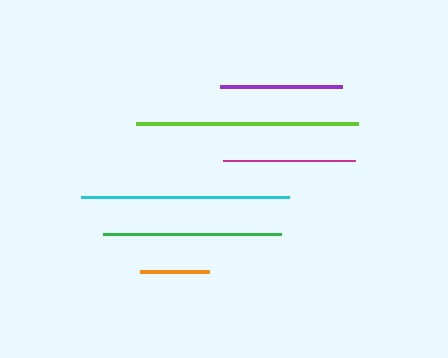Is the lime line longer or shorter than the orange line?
The lime line is longer than the orange line.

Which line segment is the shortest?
The orange line is the shortest at approximately 69 pixels.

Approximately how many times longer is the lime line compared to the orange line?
The lime line is approximately 3.2 times the length of the orange line.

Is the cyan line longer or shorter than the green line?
The cyan line is longer than the green line.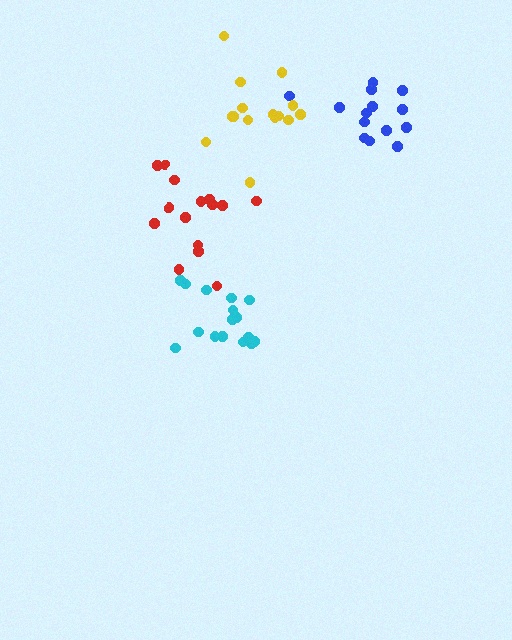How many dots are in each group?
Group 1: 14 dots, Group 2: 16 dots, Group 3: 16 dots, Group 4: 15 dots (61 total).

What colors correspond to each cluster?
The clusters are colored: blue, cyan, yellow, red.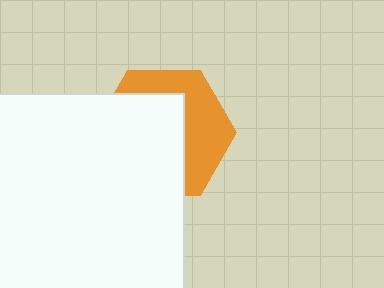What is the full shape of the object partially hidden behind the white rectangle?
The partially hidden object is an orange hexagon.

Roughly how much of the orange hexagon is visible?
A small part of it is visible (roughly 42%).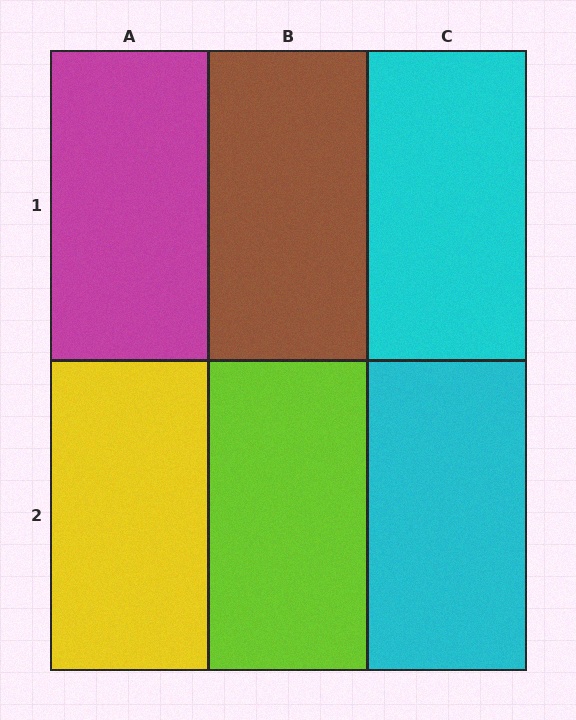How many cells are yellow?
1 cell is yellow.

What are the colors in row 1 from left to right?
Magenta, brown, cyan.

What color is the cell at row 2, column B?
Lime.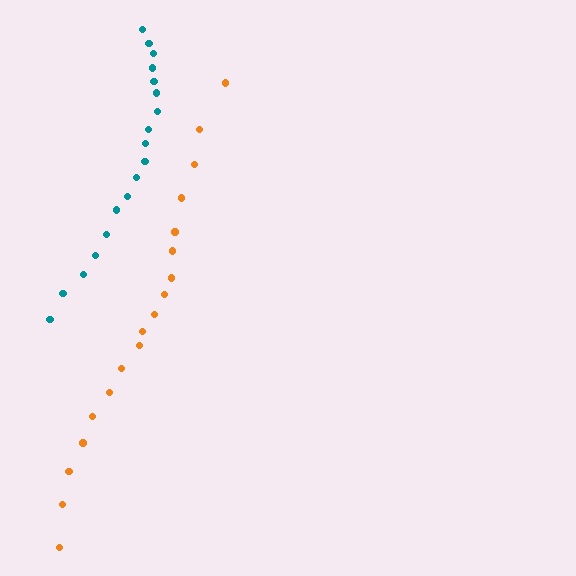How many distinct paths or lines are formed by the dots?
There are 2 distinct paths.